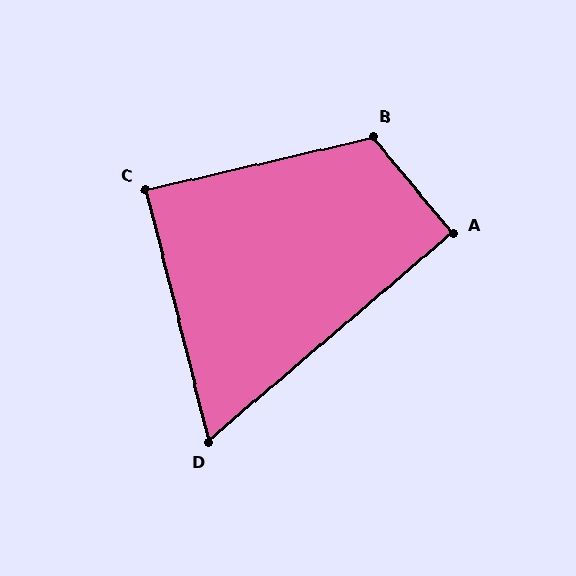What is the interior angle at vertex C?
Approximately 89 degrees (approximately right).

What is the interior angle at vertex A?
Approximately 91 degrees (approximately right).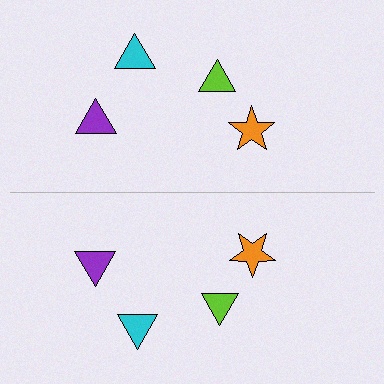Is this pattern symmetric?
Yes, this pattern has bilateral (reflection) symmetry.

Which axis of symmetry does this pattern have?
The pattern has a horizontal axis of symmetry running through the center of the image.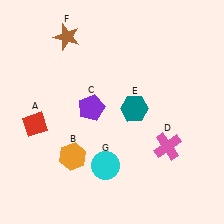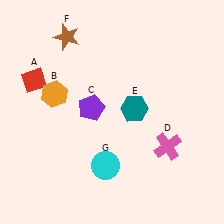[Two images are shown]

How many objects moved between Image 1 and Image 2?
2 objects moved between the two images.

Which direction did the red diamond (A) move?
The red diamond (A) moved up.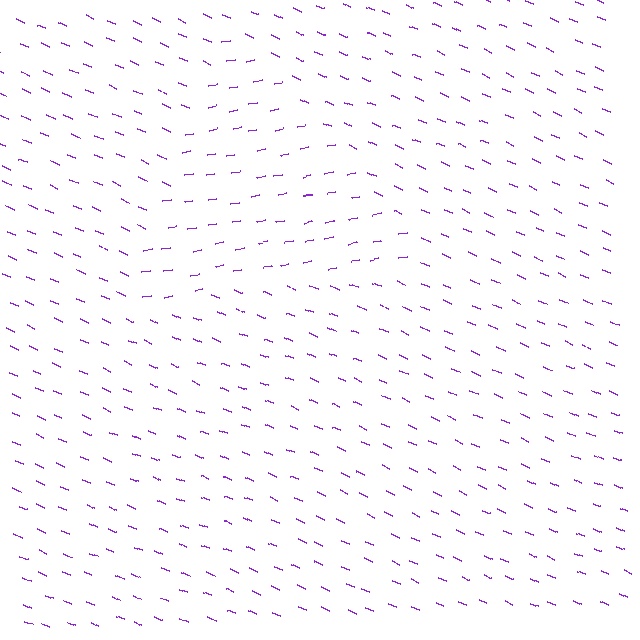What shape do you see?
I see a triangle.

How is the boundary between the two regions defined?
The boundary is defined purely by a change in line orientation (approximately 32 degrees difference). All lines are the same color and thickness.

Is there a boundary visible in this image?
Yes, there is a texture boundary formed by a change in line orientation.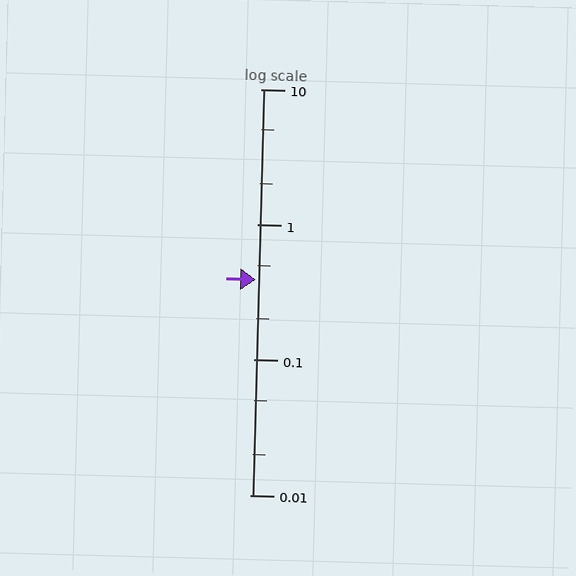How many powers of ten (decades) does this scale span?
The scale spans 3 decades, from 0.01 to 10.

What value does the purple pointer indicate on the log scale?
The pointer indicates approximately 0.39.